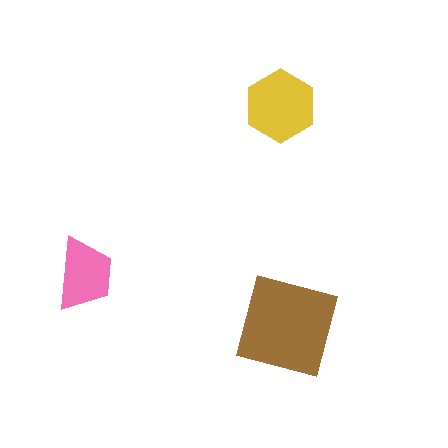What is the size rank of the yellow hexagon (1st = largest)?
2nd.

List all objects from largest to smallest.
The brown square, the yellow hexagon, the pink trapezoid.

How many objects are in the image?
There are 3 objects in the image.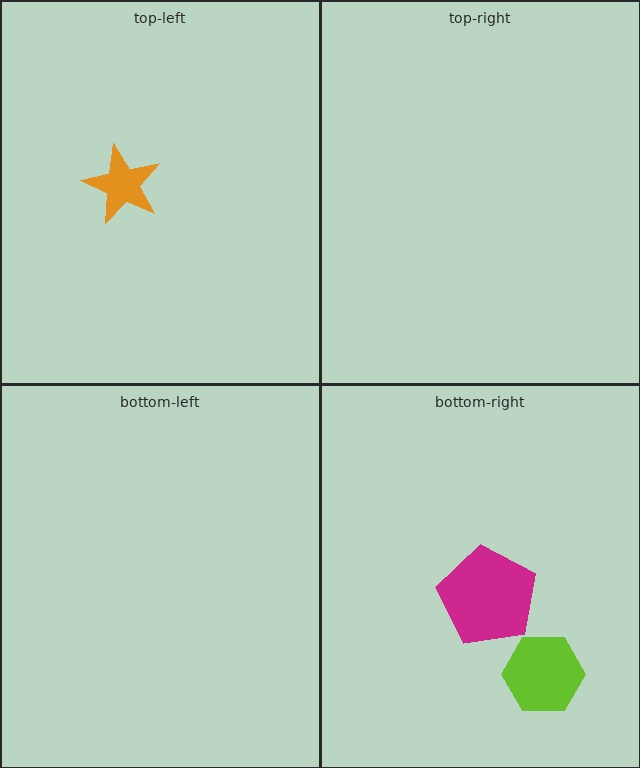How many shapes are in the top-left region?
1.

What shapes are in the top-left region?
The orange star.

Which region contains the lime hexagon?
The bottom-right region.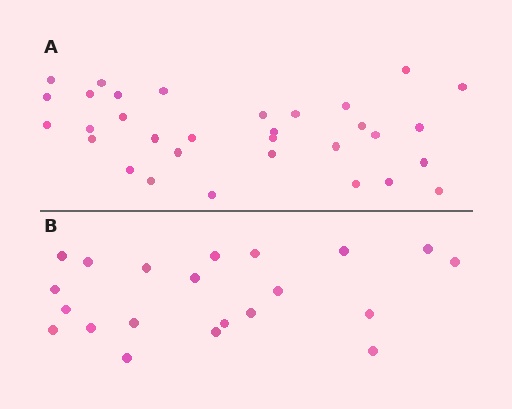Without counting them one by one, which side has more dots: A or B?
Region A (the top region) has more dots.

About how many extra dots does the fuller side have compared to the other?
Region A has roughly 12 or so more dots than region B.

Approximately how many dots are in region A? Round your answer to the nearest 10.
About 30 dots. (The exact count is 32, which rounds to 30.)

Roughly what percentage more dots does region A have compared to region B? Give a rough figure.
About 50% more.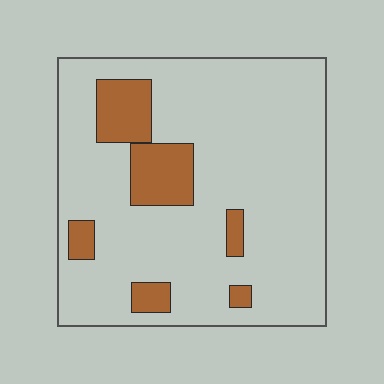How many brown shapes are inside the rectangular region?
6.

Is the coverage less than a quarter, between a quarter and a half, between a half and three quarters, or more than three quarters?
Less than a quarter.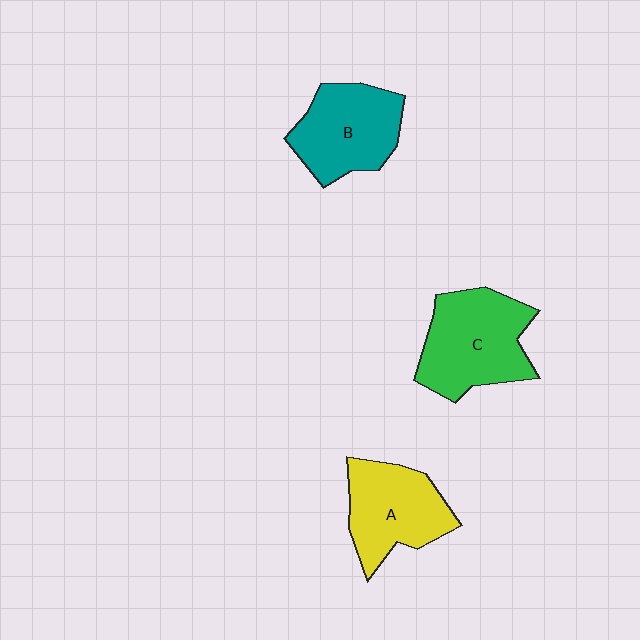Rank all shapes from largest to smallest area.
From largest to smallest: C (green), B (teal), A (yellow).